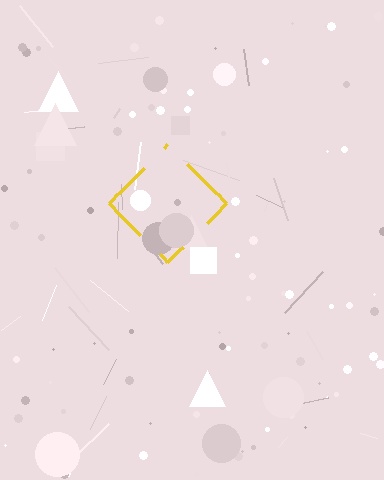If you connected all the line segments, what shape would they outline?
They would outline a diamond.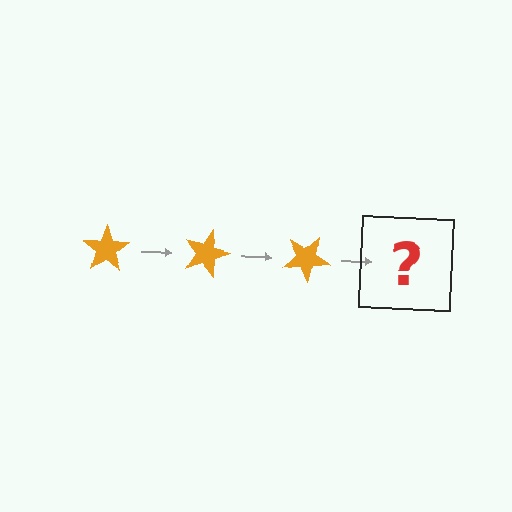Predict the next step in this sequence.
The next step is an orange star rotated 45 degrees.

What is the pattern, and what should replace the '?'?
The pattern is that the star rotates 15 degrees each step. The '?' should be an orange star rotated 45 degrees.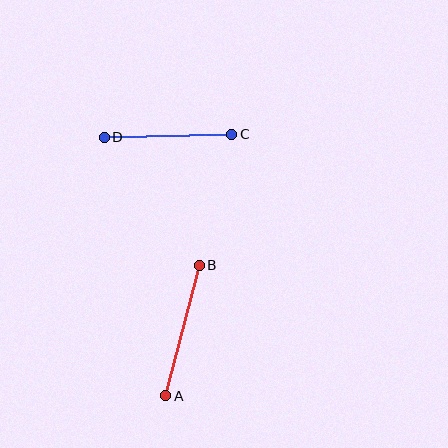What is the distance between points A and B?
The distance is approximately 134 pixels.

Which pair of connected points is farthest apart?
Points A and B are farthest apart.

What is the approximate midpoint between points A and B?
The midpoint is at approximately (182, 331) pixels.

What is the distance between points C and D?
The distance is approximately 128 pixels.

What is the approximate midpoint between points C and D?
The midpoint is at approximately (168, 136) pixels.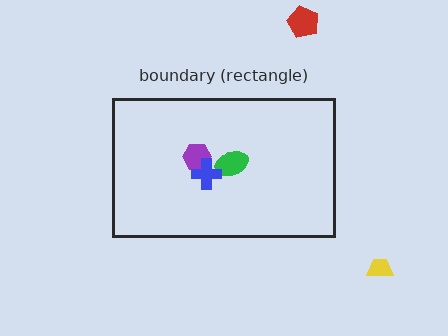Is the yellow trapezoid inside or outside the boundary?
Outside.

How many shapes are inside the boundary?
3 inside, 2 outside.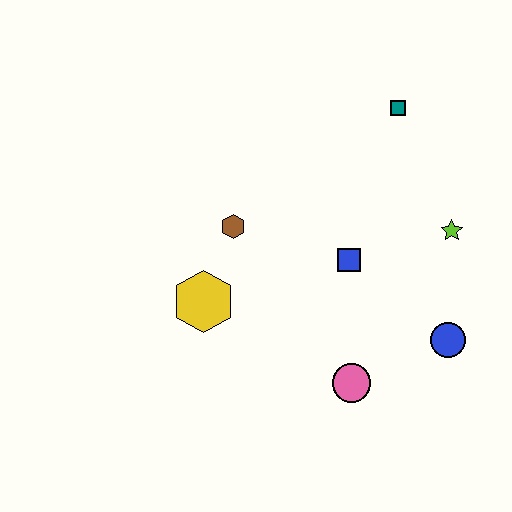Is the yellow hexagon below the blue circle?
No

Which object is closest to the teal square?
The lime star is closest to the teal square.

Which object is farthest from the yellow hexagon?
The teal square is farthest from the yellow hexagon.